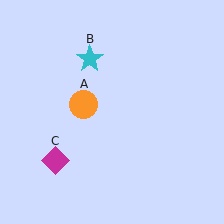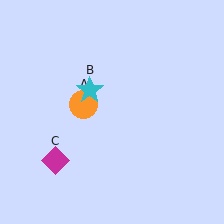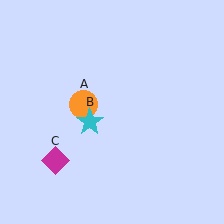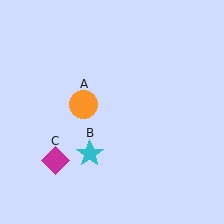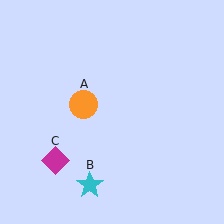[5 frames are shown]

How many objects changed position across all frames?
1 object changed position: cyan star (object B).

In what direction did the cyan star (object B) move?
The cyan star (object B) moved down.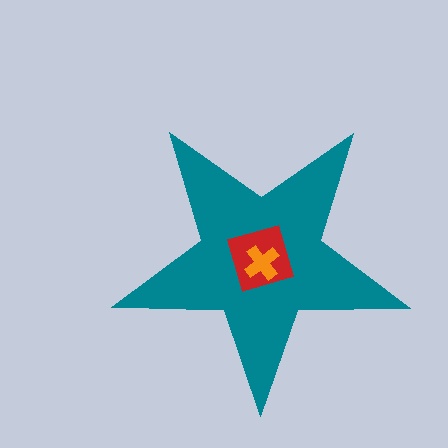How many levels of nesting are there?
3.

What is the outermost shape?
The teal star.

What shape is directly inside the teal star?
The red diamond.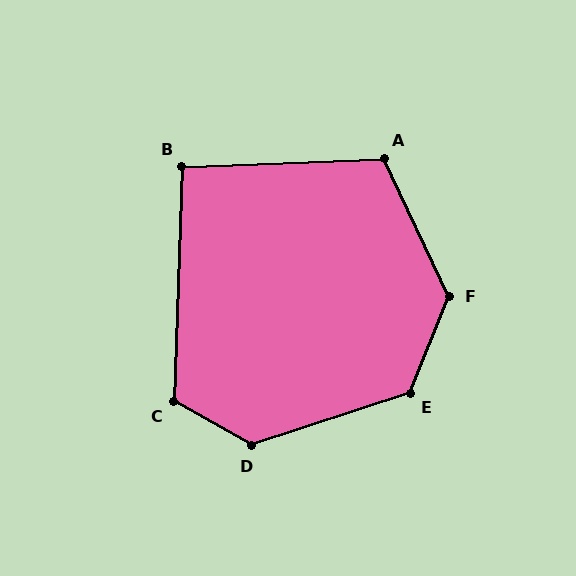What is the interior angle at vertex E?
Approximately 130 degrees (obtuse).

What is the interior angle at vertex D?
Approximately 133 degrees (obtuse).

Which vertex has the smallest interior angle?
B, at approximately 94 degrees.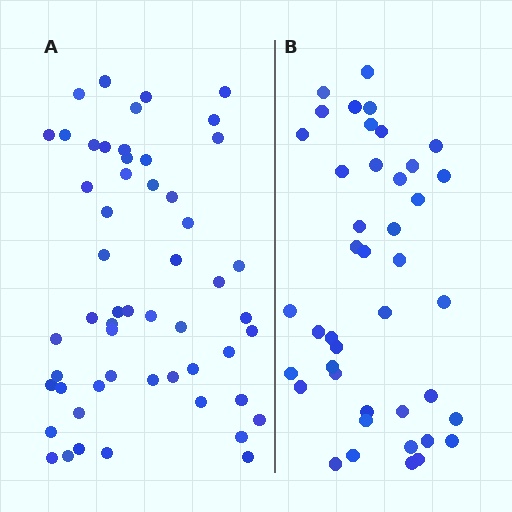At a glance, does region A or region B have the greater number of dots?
Region A (the left region) has more dots.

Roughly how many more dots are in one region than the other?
Region A has roughly 12 or so more dots than region B.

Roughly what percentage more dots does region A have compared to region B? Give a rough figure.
About 30% more.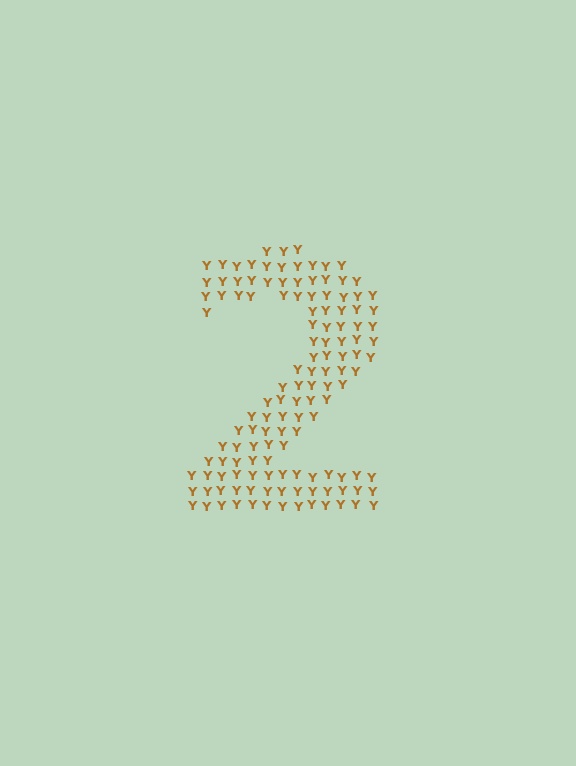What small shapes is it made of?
It is made of small letter Y's.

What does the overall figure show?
The overall figure shows the digit 2.